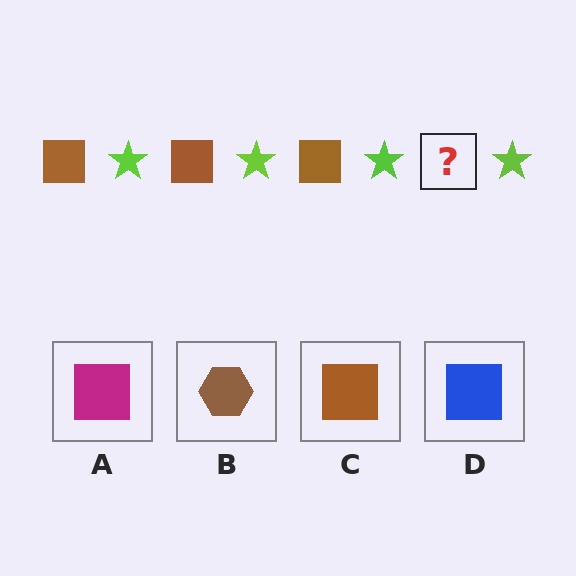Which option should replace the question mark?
Option C.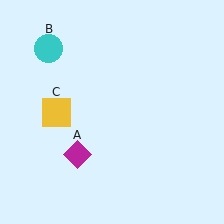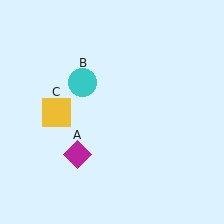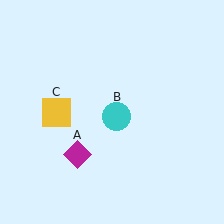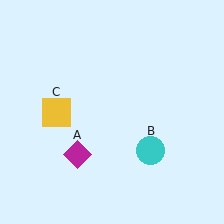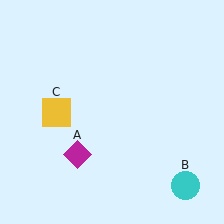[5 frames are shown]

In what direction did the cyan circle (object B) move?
The cyan circle (object B) moved down and to the right.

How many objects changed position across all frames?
1 object changed position: cyan circle (object B).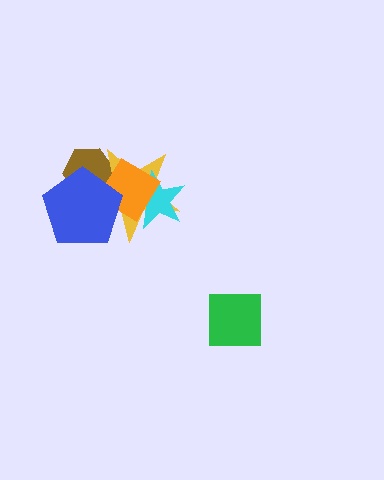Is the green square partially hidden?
No, no other shape covers it.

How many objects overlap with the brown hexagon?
3 objects overlap with the brown hexagon.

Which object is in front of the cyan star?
The orange diamond is in front of the cyan star.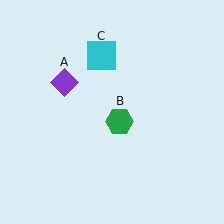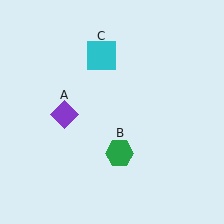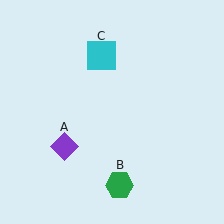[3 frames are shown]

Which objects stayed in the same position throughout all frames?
Cyan square (object C) remained stationary.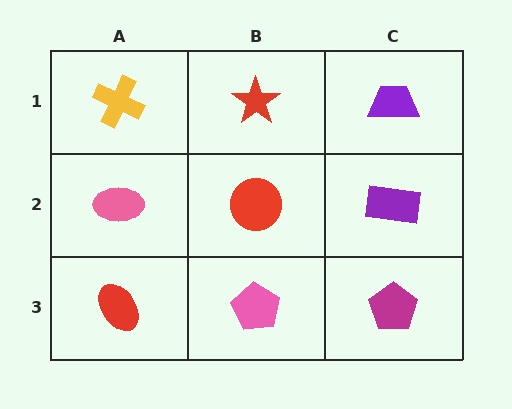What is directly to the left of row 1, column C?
A red star.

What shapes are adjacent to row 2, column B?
A red star (row 1, column B), a pink pentagon (row 3, column B), a pink ellipse (row 2, column A), a purple rectangle (row 2, column C).